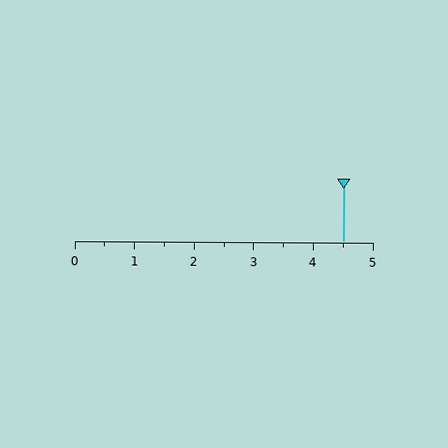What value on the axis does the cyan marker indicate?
The marker indicates approximately 4.5.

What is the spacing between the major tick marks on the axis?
The major ticks are spaced 1 apart.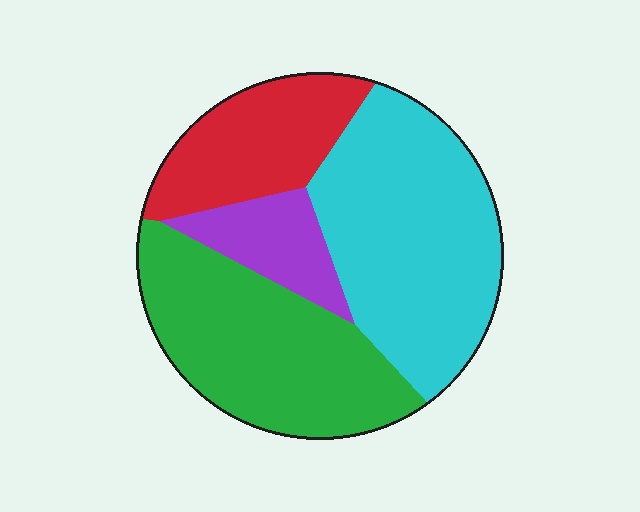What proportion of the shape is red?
Red covers 19% of the shape.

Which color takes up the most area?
Cyan, at roughly 40%.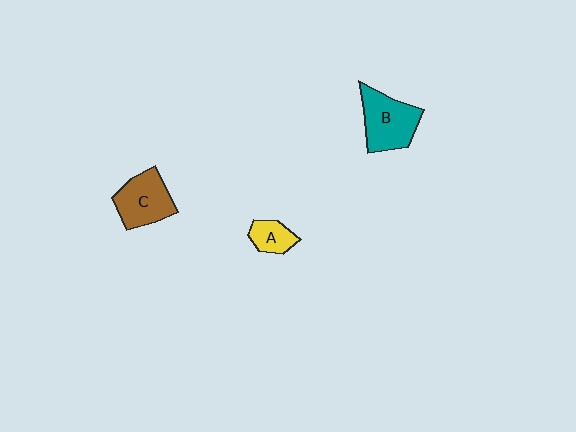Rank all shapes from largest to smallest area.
From largest to smallest: B (teal), C (brown), A (yellow).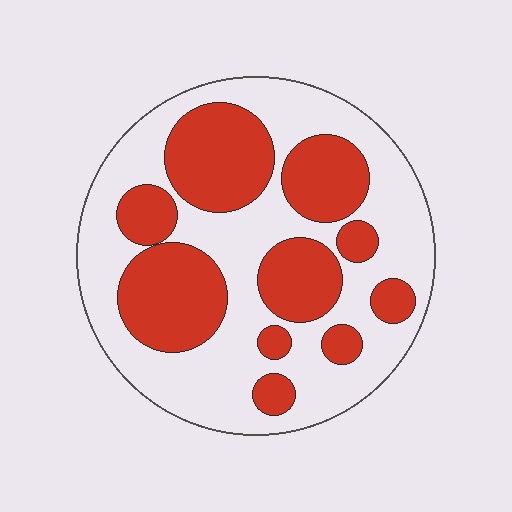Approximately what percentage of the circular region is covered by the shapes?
Approximately 40%.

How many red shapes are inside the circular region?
10.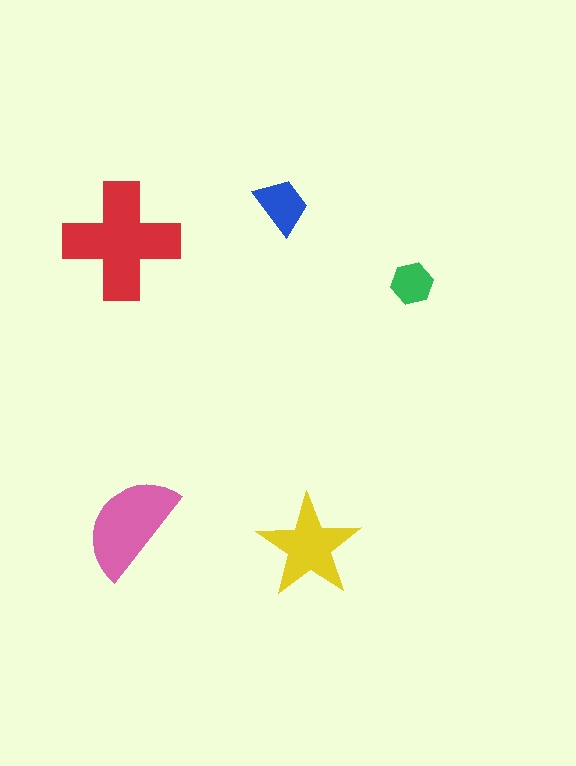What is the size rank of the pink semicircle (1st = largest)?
2nd.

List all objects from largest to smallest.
The red cross, the pink semicircle, the yellow star, the blue trapezoid, the green hexagon.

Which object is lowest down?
The yellow star is bottommost.